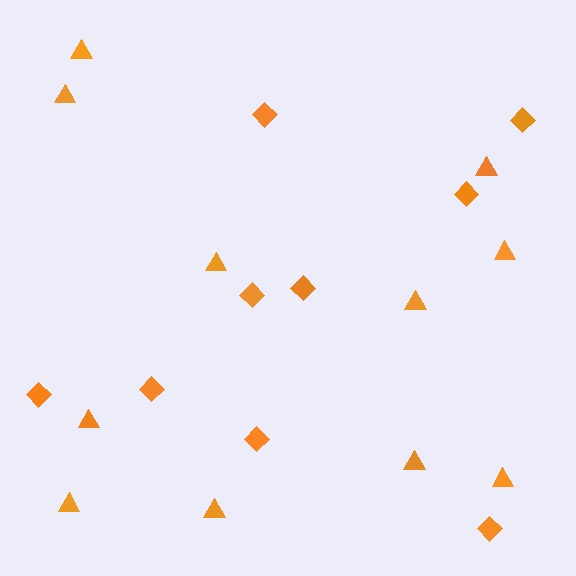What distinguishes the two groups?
There are 2 groups: one group of diamonds (9) and one group of triangles (11).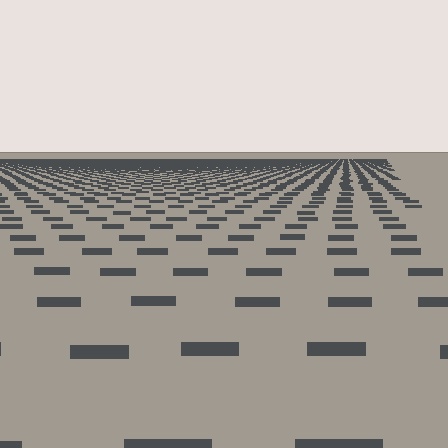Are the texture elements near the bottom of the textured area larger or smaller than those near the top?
Larger. Near the bottom, elements are closer to the viewer and appear at a bigger on-screen size.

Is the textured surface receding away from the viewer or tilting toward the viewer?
The surface is receding away from the viewer. Texture elements get smaller and denser toward the top.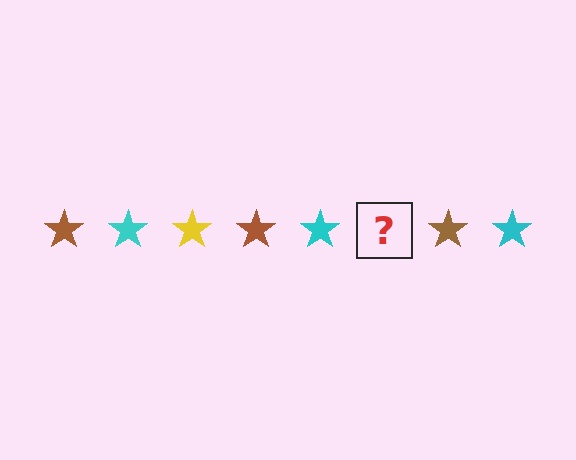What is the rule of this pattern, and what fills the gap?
The rule is that the pattern cycles through brown, cyan, yellow stars. The gap should be filled with a yellow star.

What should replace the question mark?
The question mark should be replaced with a yellow star.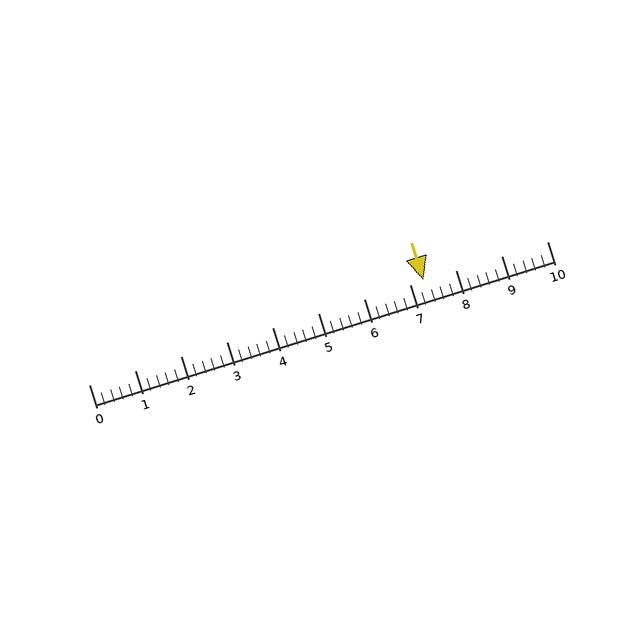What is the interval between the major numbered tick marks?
The major tick marks are spaced 1 units apart.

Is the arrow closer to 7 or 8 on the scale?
The arrow is closer to 7.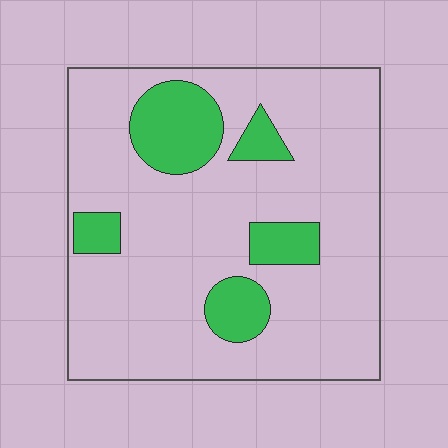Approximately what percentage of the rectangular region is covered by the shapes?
Approximately 20%.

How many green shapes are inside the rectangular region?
5.